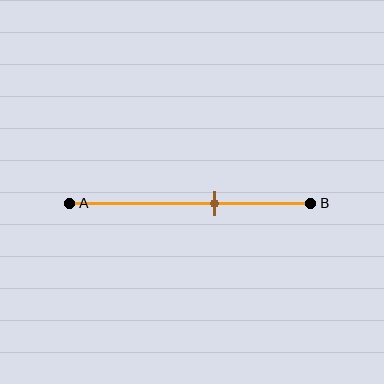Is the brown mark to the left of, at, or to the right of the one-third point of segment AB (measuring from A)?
The brown mark is to the right of the one-third point of segment AB.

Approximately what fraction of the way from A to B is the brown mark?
The brown mark is approximately 60% of the way from A to B.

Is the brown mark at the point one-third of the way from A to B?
No, the mark is at about 60% from A, not at the 33% one-third point.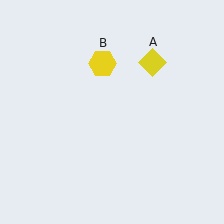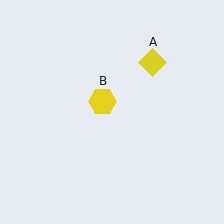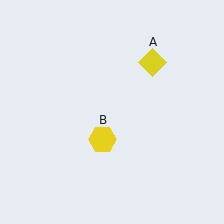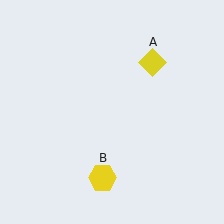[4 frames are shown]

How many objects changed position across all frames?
1 object changed position: yellow hexagon (object B).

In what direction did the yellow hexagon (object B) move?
The yellow hexagon (object B) moved down.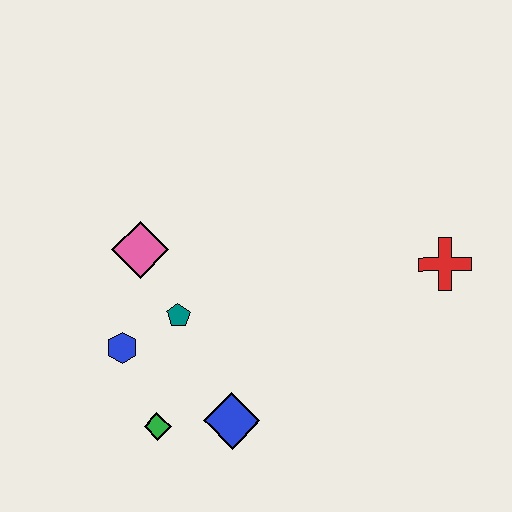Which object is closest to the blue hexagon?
The teal pentagon is closest to the blue hexagon.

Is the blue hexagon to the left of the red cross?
Yes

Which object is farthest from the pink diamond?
The red cross is farthest from the pink diamond.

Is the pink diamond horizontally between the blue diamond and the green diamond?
No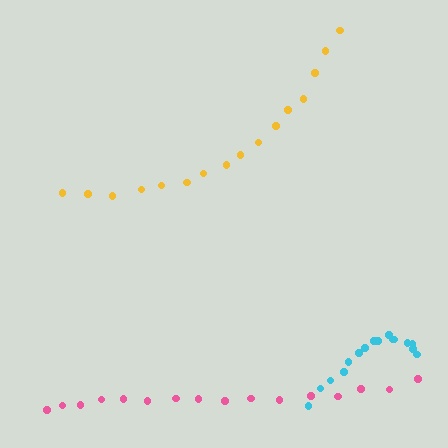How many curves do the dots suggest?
There are 3 distinct paths.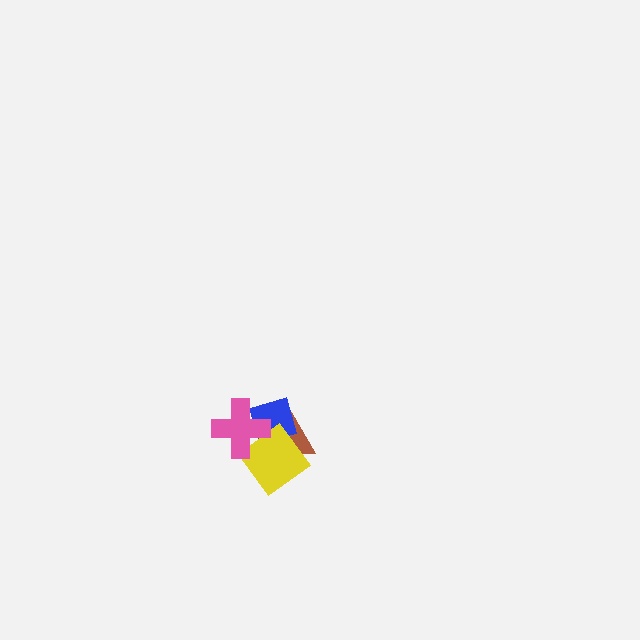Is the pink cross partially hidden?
No, no other shape covers it.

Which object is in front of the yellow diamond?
The pink cross is in front of the yellow diamond.